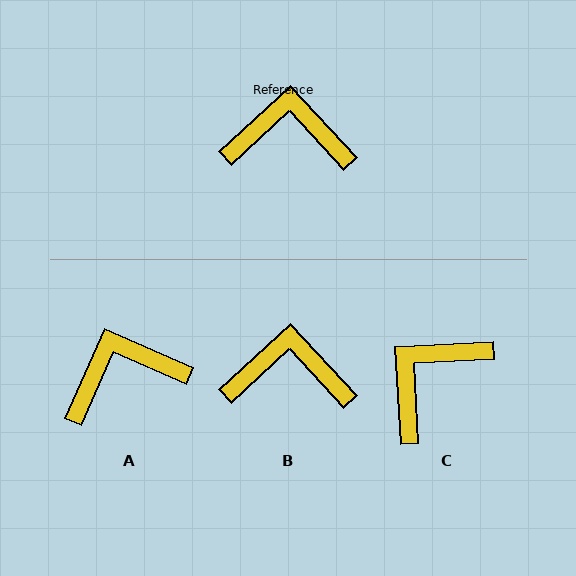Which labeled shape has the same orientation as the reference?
B.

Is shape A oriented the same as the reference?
No, it is off by about 24 degrees.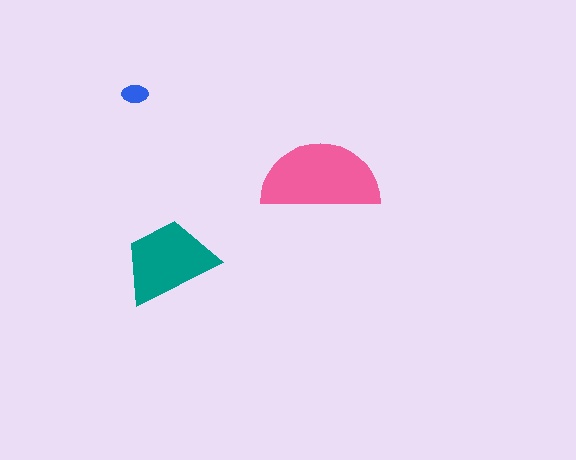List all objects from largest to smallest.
The pink semicircle, the teal trapezoid, the blue ellipse.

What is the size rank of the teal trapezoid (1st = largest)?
2nd.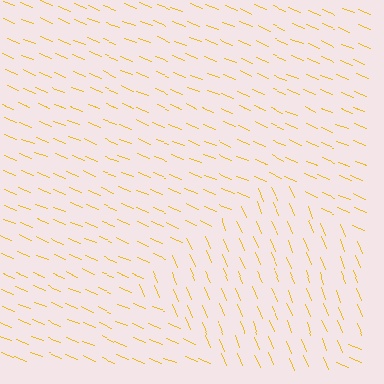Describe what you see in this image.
The image is filled with small yellow line segments. A diamond region in the image has lines oriented differently from the surrounding lines, creating a visible texture boundary.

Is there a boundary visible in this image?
Yes, there is a texture boundary formed by a change in line orientation.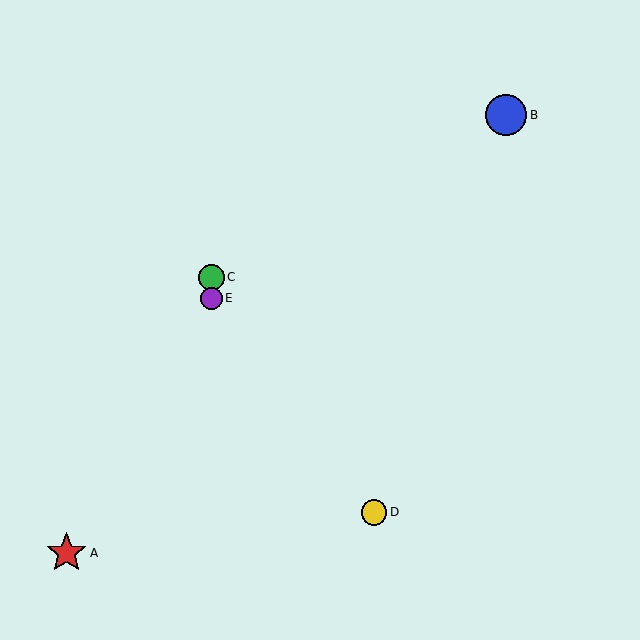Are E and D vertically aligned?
No, E is at x≈211 and D is at x≈374.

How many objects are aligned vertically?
2 objects (C, E) are aligned vertically.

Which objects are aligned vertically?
Objects C, E are aligned vertically.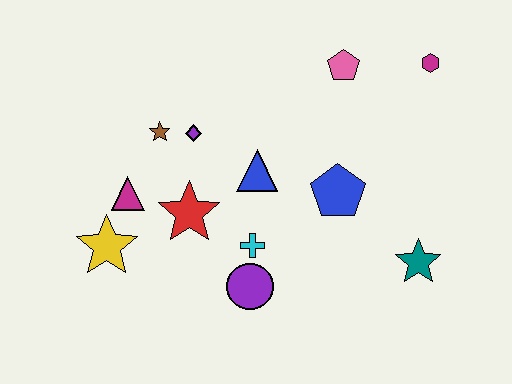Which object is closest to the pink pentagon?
The magenta hexagon is closest to the pink pentagon.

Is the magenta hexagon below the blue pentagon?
No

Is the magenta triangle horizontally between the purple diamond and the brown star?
No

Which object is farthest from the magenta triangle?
The magenta hexagon is farthest from the magenta triangle.